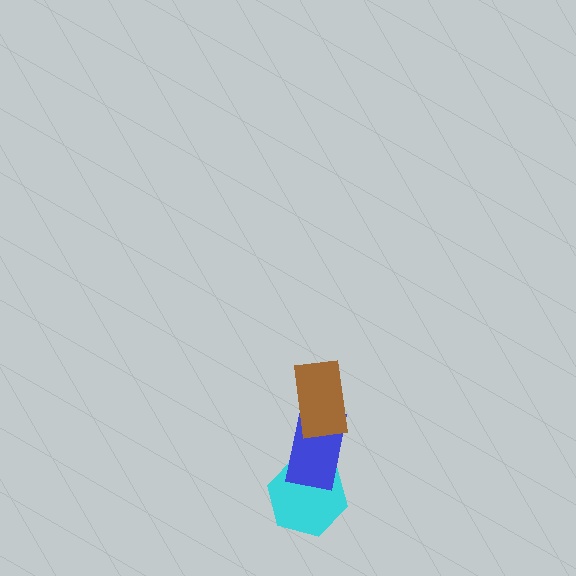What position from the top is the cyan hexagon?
The cyan hexagon is 3rd from the top.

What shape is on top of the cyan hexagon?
The blue rectangle is on top of the cyan hexagon.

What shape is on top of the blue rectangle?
The brown rectangle is on top of the blue rectangle.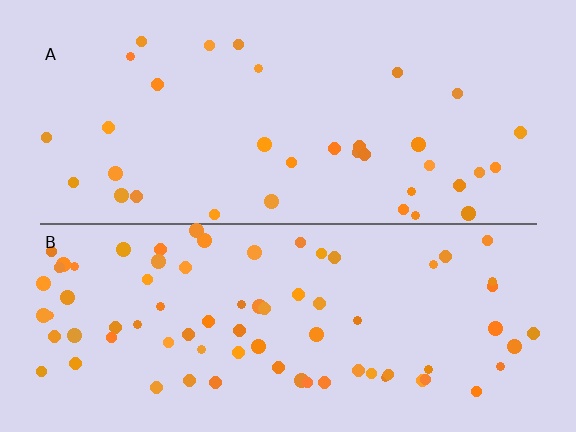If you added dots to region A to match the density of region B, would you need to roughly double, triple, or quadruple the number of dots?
Approximately double.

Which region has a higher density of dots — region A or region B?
B (the bottom).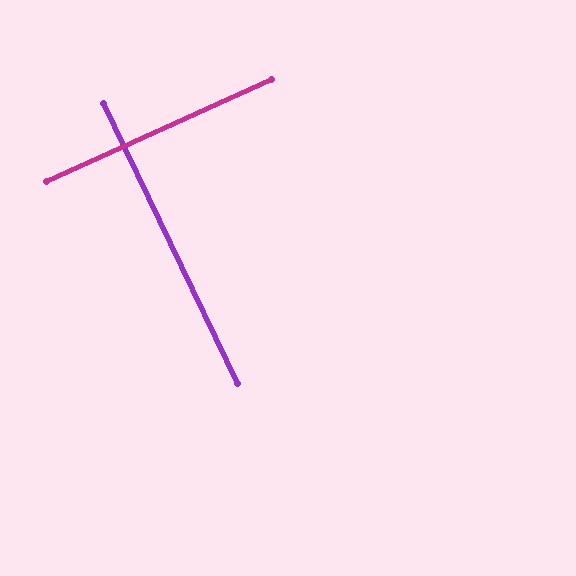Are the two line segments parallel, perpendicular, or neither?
Perpendicular — they meet at approximately 89°.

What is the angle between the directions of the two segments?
Approximately 89 degrees.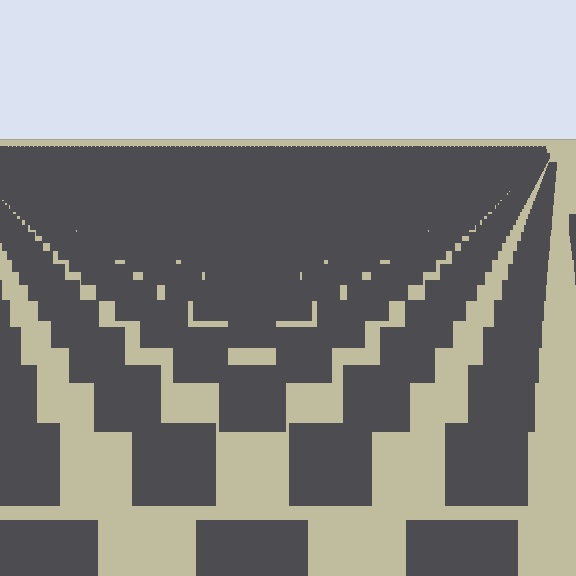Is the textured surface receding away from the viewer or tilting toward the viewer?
The surface is receding away from the viewer. Texture elements get smaller and denser toward the top.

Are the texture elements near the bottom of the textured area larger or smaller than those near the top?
Larger. Near the bottom, elements are closer to the viewer and appear at a bigger on-screen size.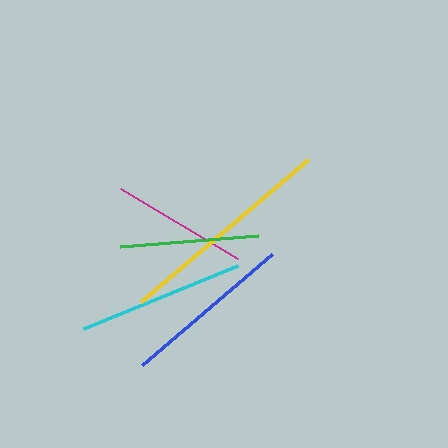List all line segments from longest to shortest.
From longest to shortest: yellow, blue, cyan, green, magenta.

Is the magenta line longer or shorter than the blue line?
The blue line is longer than the magenta line.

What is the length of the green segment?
The green segment is approximately 138 pixels long.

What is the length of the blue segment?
The blue segment is approximately 171 pixels long.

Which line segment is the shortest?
The magenta line is the shortest at approximately 136 pixels.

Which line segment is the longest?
The yellow line is the longest at approximately 219 pixels.